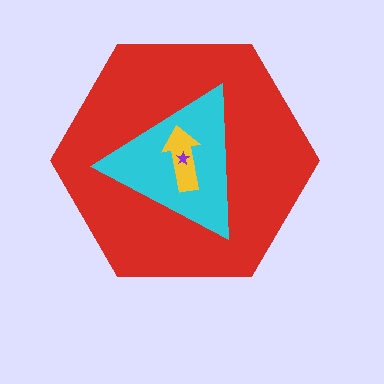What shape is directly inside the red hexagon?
The cyan triangle.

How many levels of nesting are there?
4.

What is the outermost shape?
The red hexagon.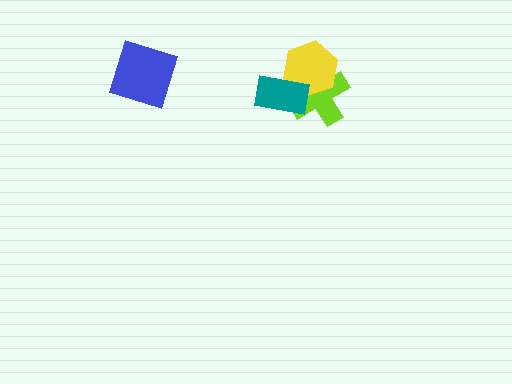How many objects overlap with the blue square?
0 objects overlap with the blue square.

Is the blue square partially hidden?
No, no other shape covers it.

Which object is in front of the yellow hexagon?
The teal rectangle is in front of the yellow hexagon.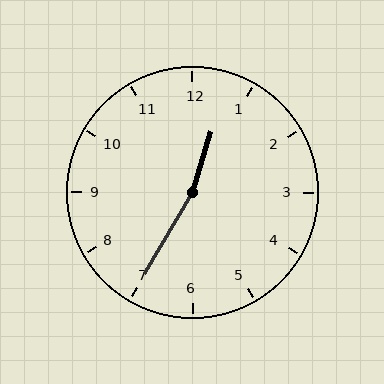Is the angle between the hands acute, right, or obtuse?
It is obtuse.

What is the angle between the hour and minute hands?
Approximately 168 degrees.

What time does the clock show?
12:35.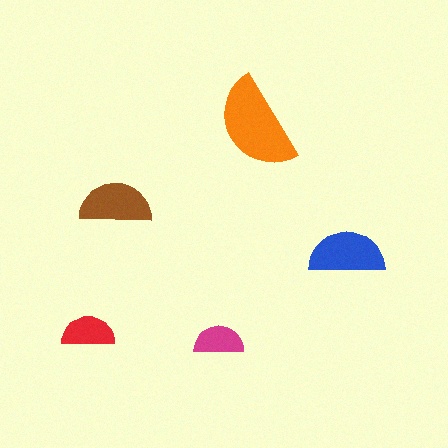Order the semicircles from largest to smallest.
the orange one, the blue one, the brown one, the red one, the magenta one.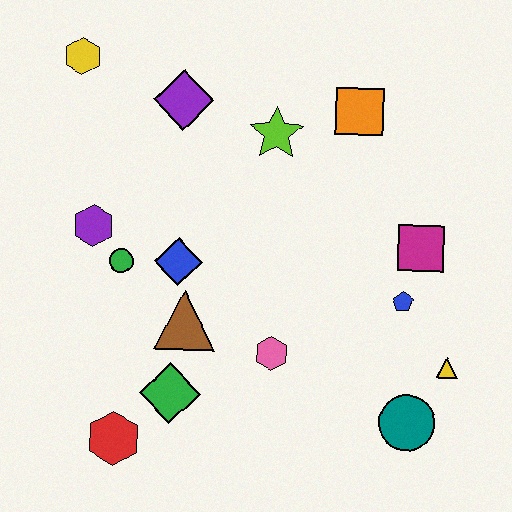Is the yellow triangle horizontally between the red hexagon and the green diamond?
No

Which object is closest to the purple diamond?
The lime star is closest to the purple diamond.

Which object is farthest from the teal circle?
The yellow hexagon is farthest from the teal circle.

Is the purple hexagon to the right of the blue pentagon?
No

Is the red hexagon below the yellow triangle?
Yes